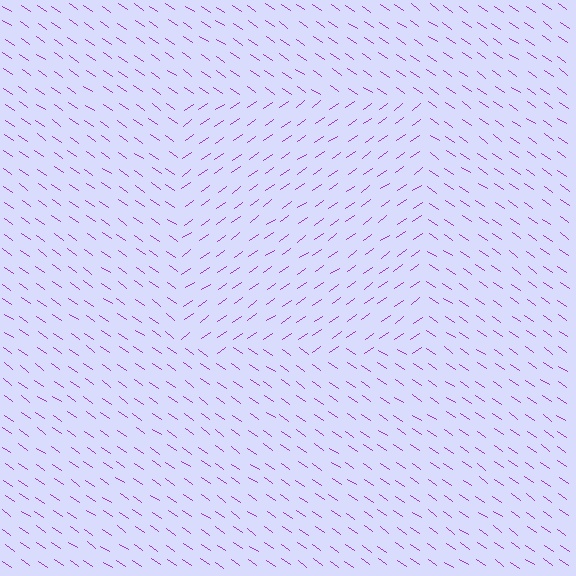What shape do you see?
I see a rectangle.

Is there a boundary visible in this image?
Yes, there is a texture boundary formed by a change in line orientation.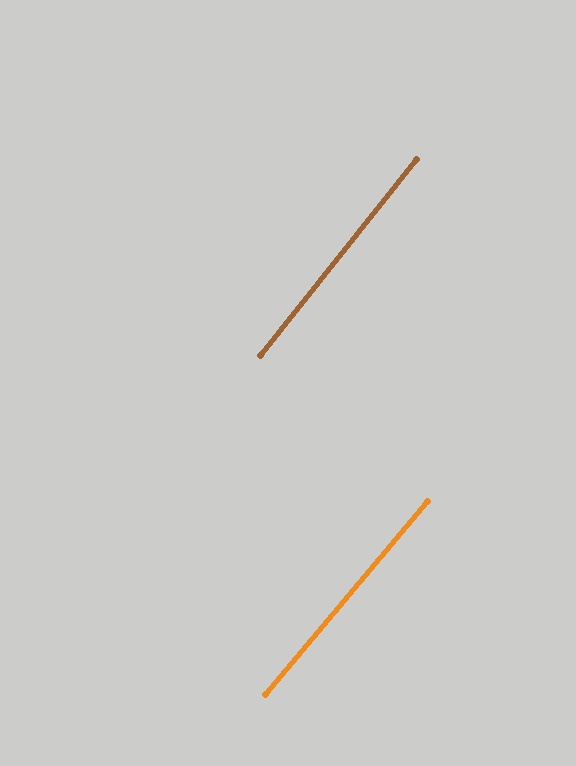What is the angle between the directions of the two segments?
Approximately 2 degrees.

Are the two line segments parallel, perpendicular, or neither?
Parallel — their directions differ by only 1.6°.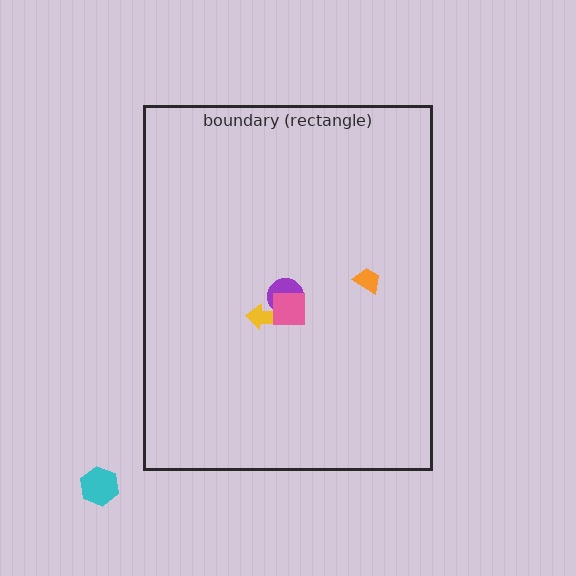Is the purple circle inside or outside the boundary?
Inside.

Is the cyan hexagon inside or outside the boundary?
Outside.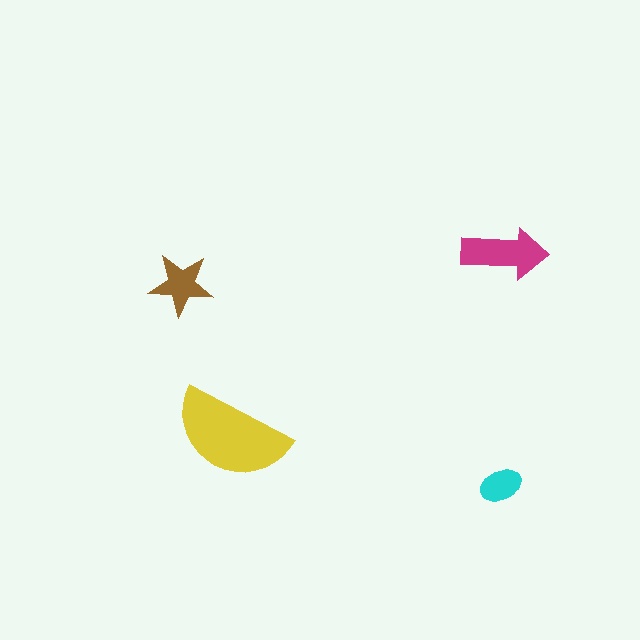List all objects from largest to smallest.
The yellow semicircle, the magenta arrow, the brown star, the cyan ellipse.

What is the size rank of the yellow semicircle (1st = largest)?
1st.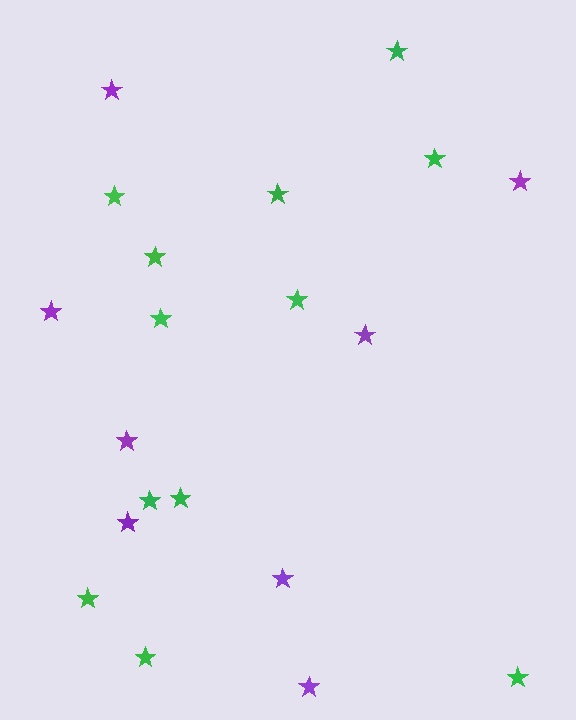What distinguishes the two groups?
There are 2 groups: one group of green stars (12) and one group of purple stars (8).